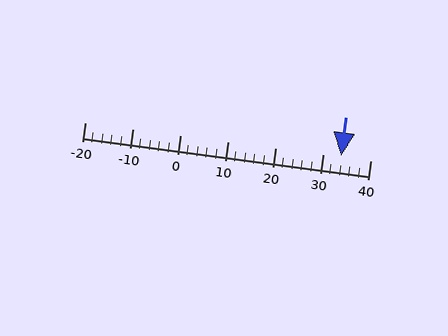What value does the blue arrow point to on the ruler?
The blue arrow points to approximately 34.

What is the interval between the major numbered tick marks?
The major tick marks are spaced 10 units apart.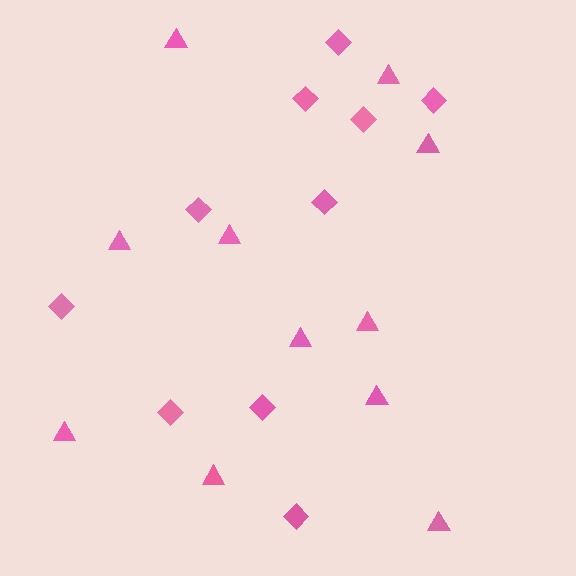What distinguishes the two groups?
There are 2 groups: one group of triangles (11) and one group of diamonds (10).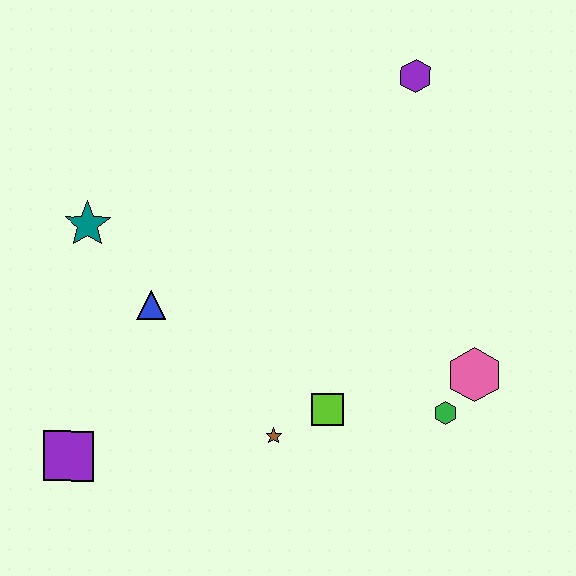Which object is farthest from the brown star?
The purple hexagon is farthest from the brown star.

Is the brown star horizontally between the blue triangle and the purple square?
No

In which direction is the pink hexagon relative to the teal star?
The pink hexagon is to the right of the teal star.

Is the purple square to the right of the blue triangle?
No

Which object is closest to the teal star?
The blue triangle is closest to the teal star.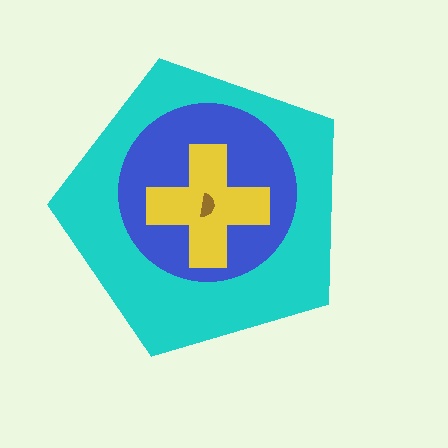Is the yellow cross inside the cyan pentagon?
Yes.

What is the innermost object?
The brown semicircle.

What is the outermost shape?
The cyan pentagon.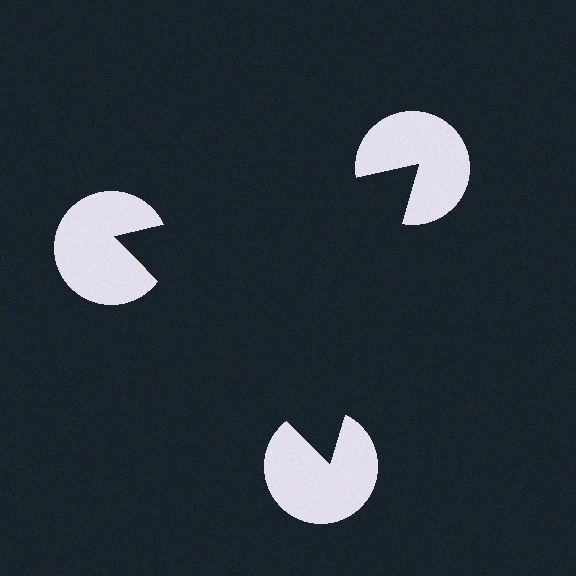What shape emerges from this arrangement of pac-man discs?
An illusory triangle — its edges are inferred from the aligned wedge cuts in the pac-man discs, not physically drawn.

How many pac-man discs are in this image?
There are 3 — one at each vertex of the illusory triangle.